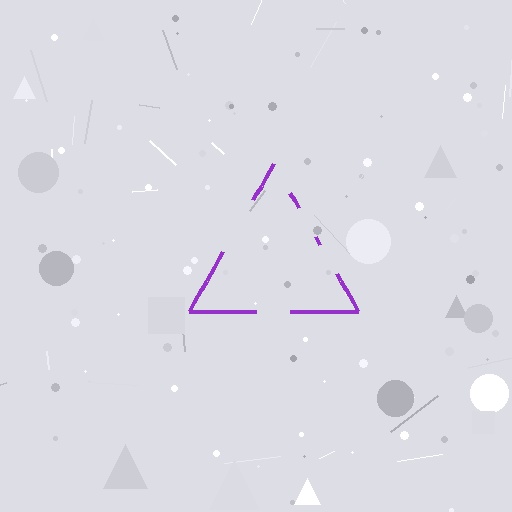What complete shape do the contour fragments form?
The contour fragments form a triangle.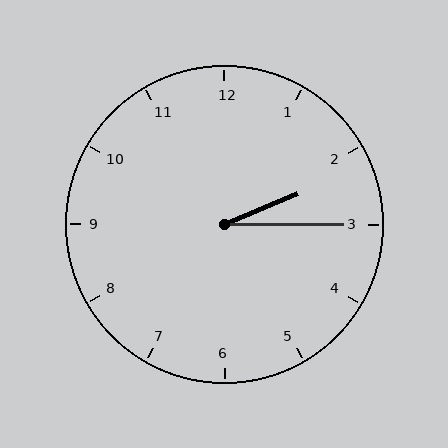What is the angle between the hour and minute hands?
Approximately 22 degrees.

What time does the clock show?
2:15.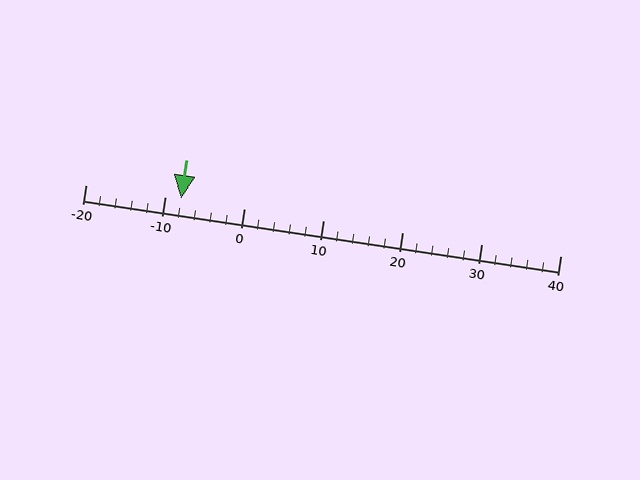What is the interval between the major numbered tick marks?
The major tick marks are spaced 10 units apart.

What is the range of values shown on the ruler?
The ruler shows values from -20 to 40.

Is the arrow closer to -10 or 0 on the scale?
The arrow is closer to -10.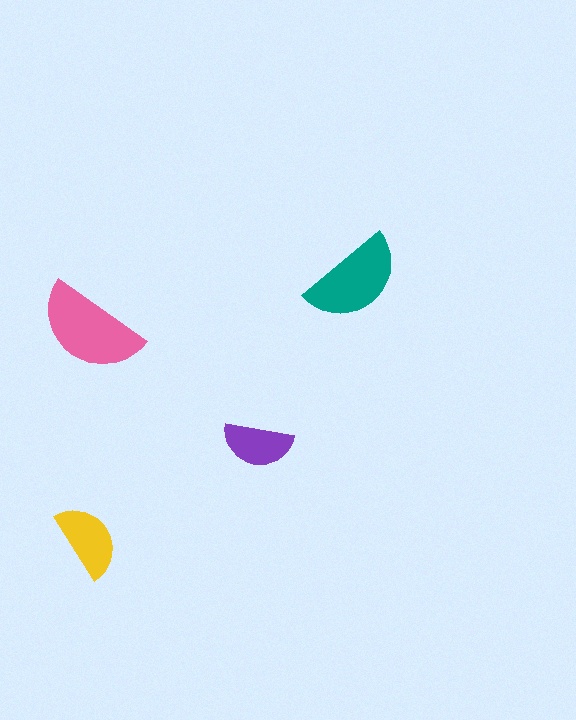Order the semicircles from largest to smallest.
the pink one, the teal one, the yellow one, the purple one.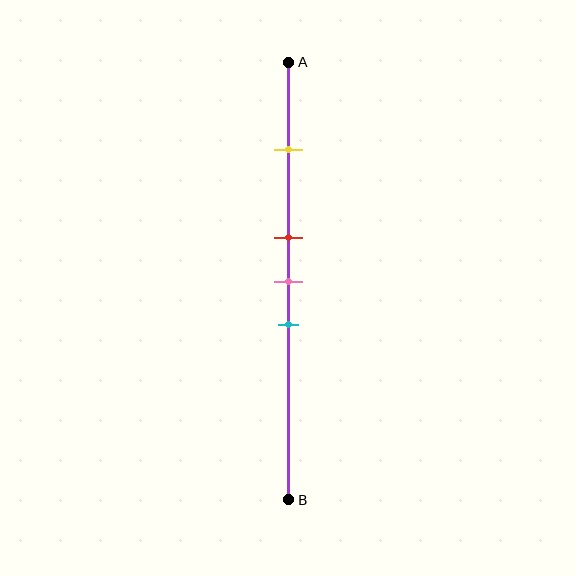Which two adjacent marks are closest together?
The red and pink marks are the closest adjacent pair.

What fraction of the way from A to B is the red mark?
The red mark is approximately 40% (0.4) of the way from A to B.